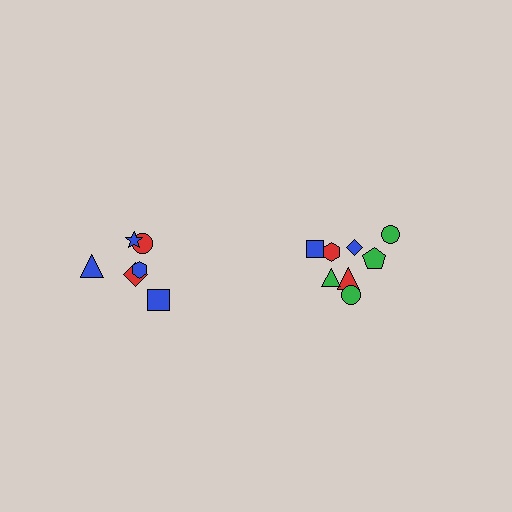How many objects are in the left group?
There are 6 objects.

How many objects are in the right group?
There are 8 objects.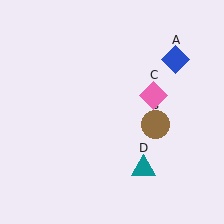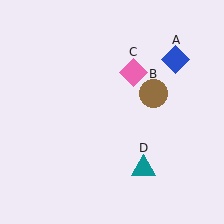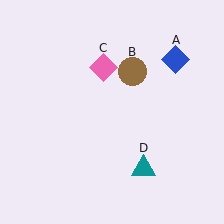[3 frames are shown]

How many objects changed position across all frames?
2 objects changed position: brown circle (object B), pink diamond (object C).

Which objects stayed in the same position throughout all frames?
Blue diamond (object A) and teal triangle (object D) remained stationary.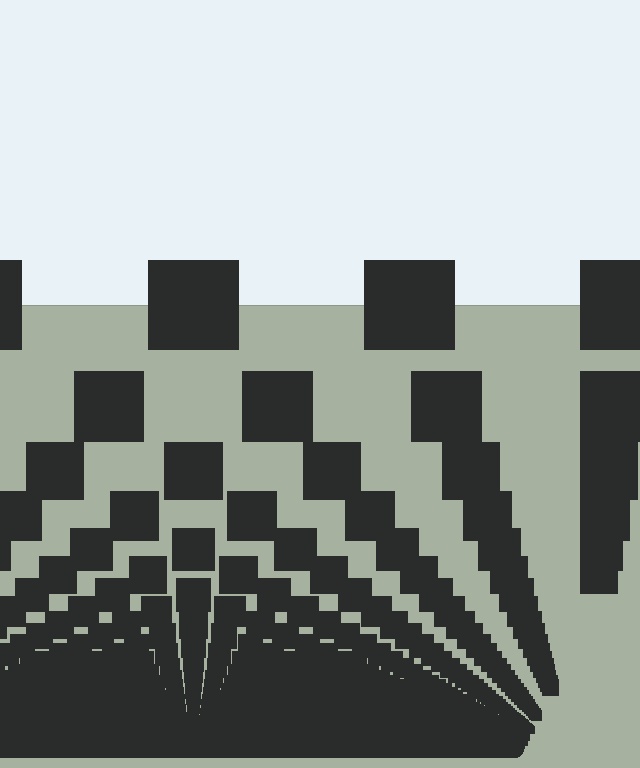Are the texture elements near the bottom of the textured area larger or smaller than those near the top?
Smaller. The gradient is inverted — elements near the bottom are smaller and denser.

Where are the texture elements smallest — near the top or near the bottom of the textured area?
Near the bottom.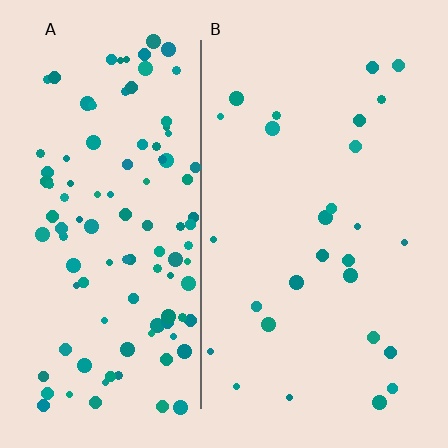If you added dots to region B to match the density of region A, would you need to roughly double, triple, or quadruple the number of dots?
Approximately quadruple.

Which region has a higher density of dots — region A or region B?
A (the left).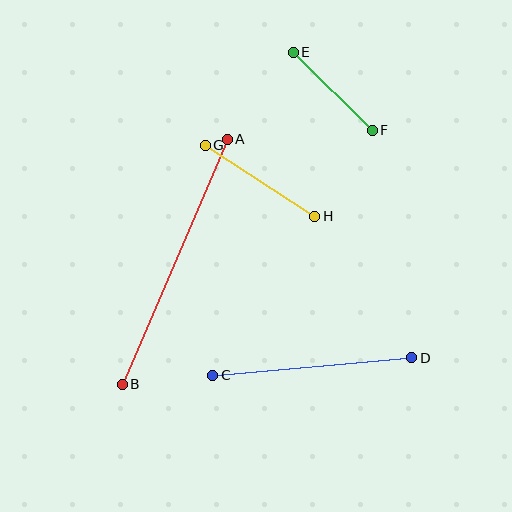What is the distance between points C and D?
The distance is approximately 199 pixels.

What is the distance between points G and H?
The distance is approximately 131 pixels.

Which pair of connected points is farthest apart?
Points A and B are farthest apart.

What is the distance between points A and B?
The distance is approximately 267 pixels.